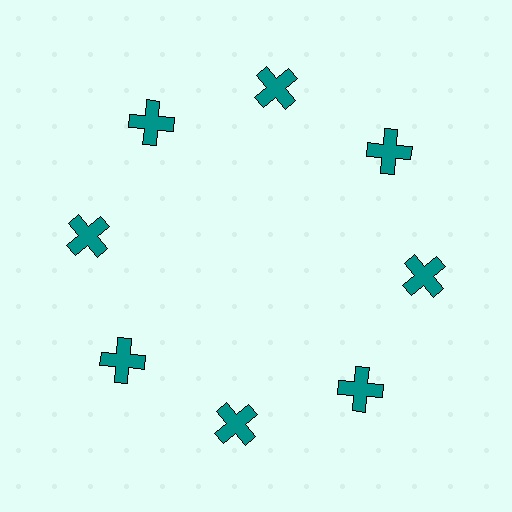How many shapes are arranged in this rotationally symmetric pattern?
There are 8 shapes, arranged in 8 groups of 1.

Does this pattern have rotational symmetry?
Yes, this pattern has 8-fold rotational symmetry. It looks the same after rotating 45 degrees around the center.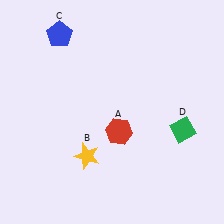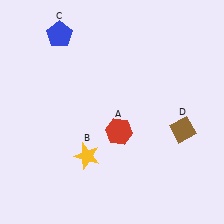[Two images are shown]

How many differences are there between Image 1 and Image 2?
There is 1 difference between the two images.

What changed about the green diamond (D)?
In Image 1, D is green. In Image 2, it changed to brown.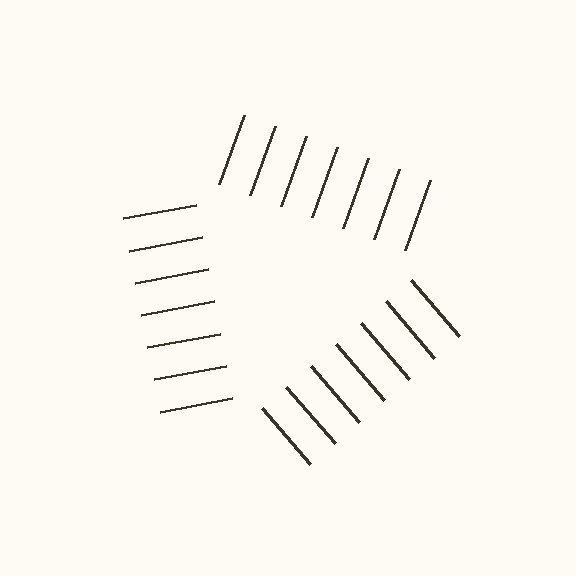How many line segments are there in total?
21 — 7 along each of the 3 edges.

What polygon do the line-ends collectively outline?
An illusory triangle — the line segments terminate on its edges but no continuous stroke is drawn.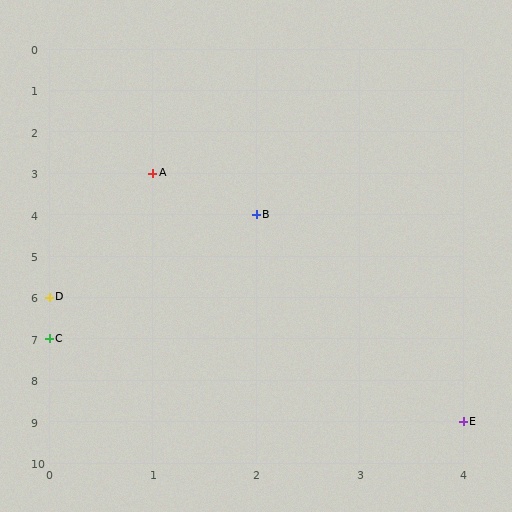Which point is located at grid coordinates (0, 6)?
Point D is at (0, 6).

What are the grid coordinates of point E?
Point E is at grid coordinates (4, 9).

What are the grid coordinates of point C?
Point C is at grid coordinates (0, 7).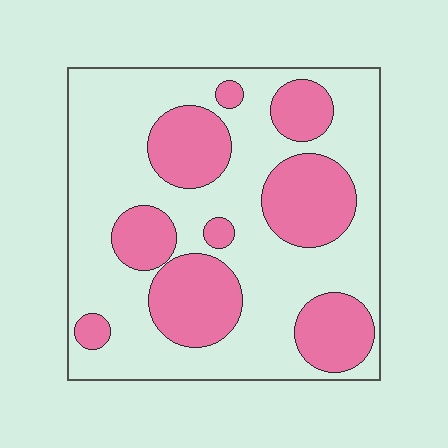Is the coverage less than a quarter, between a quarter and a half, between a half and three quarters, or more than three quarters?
Between a quarter and a half.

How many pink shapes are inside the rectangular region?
9.